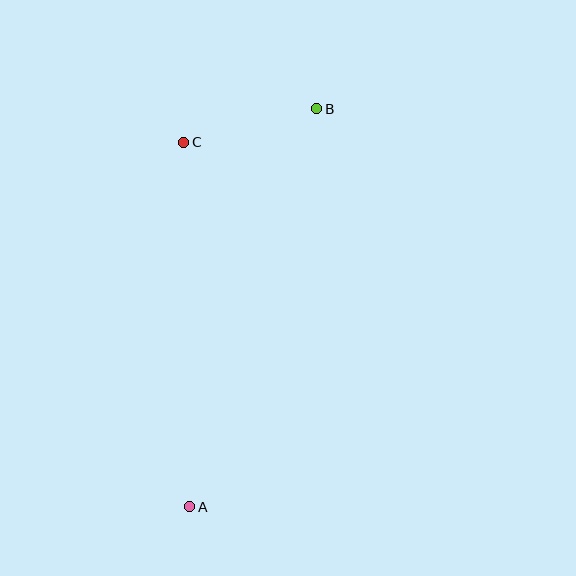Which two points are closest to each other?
Points B and C are closest to each other.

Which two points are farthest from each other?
Points A and B are farthest from each other.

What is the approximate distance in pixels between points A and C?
The distance between A and C is approximately 365 pixels.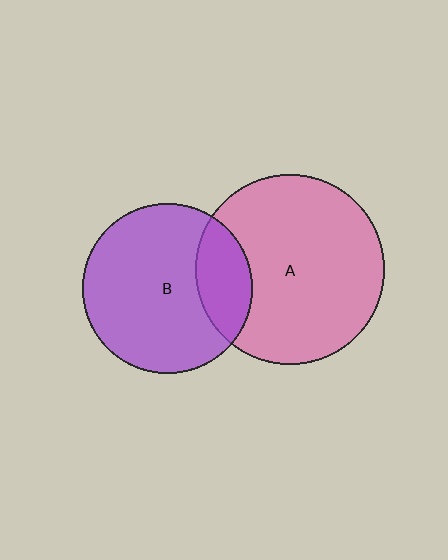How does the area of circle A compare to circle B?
Approximately 1.2 times.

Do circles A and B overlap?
Yes.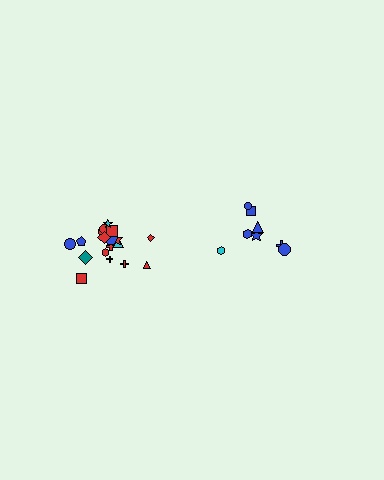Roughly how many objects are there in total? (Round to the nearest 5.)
Roughly 25 objects in total.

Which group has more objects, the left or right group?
The left group.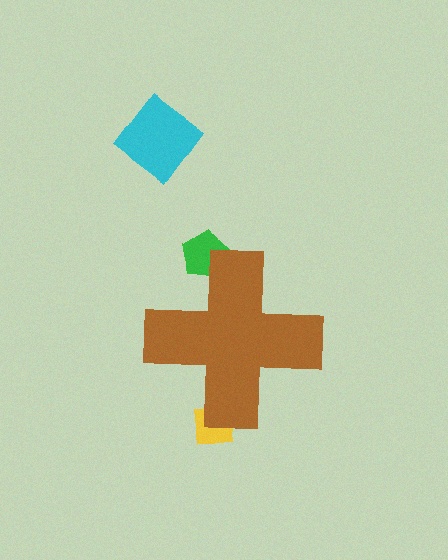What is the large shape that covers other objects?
A brown cross.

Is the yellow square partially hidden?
Yes, the yellow square is partially hidden behind the brown cross.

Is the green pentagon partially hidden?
Yes, the green pentagon is partially hidden behind the brown cross.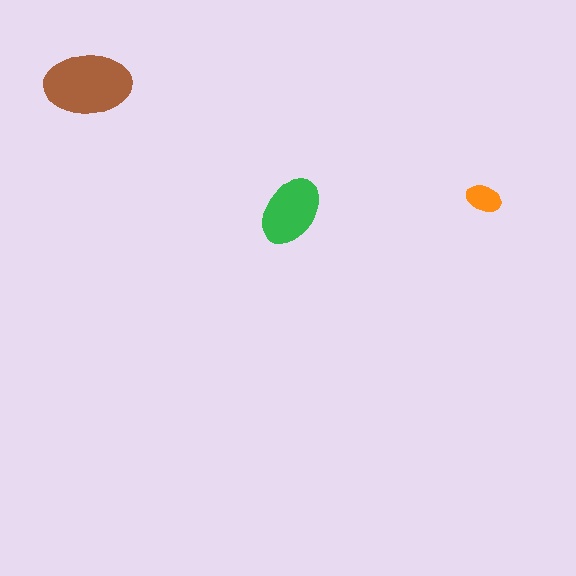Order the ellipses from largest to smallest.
the brown one, the green one, the orange one.